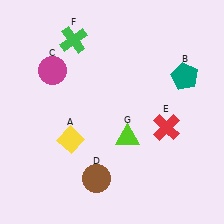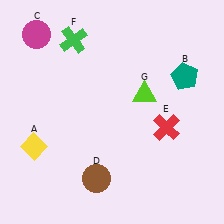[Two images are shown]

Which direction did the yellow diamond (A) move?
The yellow diamond (A) moved left.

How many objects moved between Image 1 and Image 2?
3 objects moved between the two images.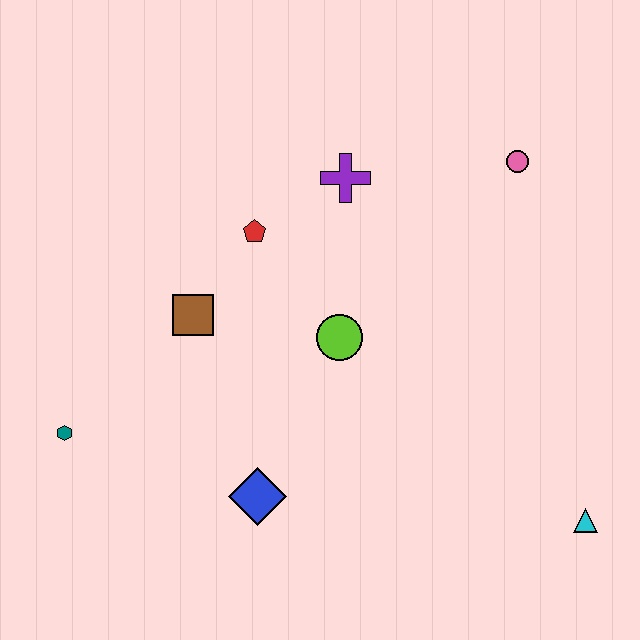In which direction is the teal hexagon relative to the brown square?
The teal hexagon is to the left of the brown square.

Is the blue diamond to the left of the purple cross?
Yes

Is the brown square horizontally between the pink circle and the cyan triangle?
No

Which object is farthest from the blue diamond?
The pink circle is farthest from the blue diamond.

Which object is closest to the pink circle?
The purple cross is closest to the pink circle.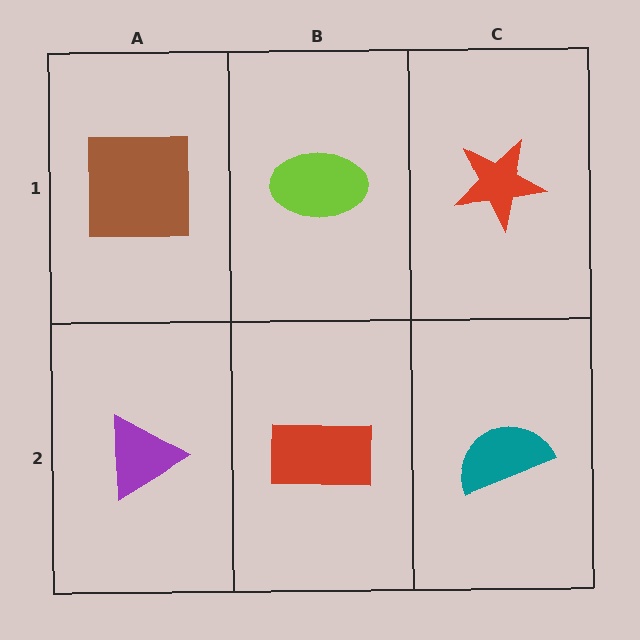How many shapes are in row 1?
3 shapes.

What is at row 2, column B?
A red rectangle.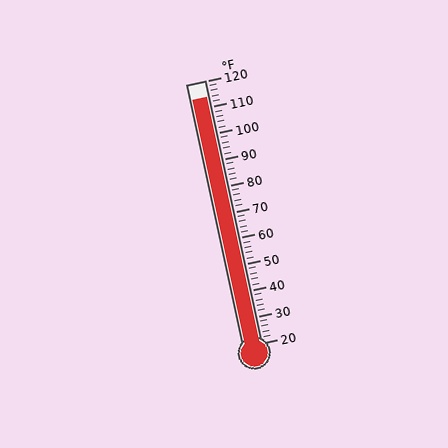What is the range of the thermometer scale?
The thermometer scale ranges from 20°F to 120°F.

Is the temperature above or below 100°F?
The temperature is above 100°F.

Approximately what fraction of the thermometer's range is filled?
The thermometer is filled to approximately 95% of its range.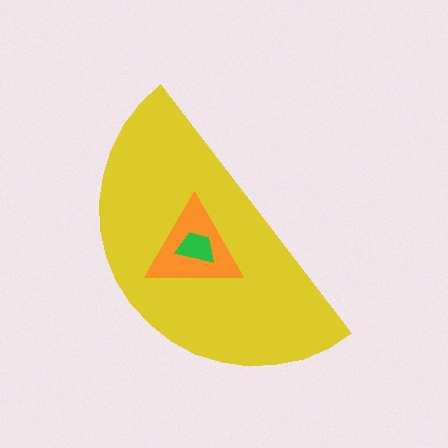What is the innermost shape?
The green trapezoid.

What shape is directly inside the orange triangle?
The green trapezoid.